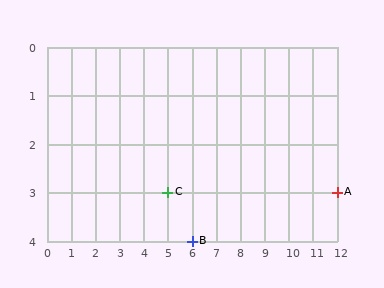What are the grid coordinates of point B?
Point B is at grid coordinates (6, 4).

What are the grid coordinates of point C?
Point C is at grid coordinates (5, 3).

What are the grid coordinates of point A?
Point A is at grid coordinates (12, 3).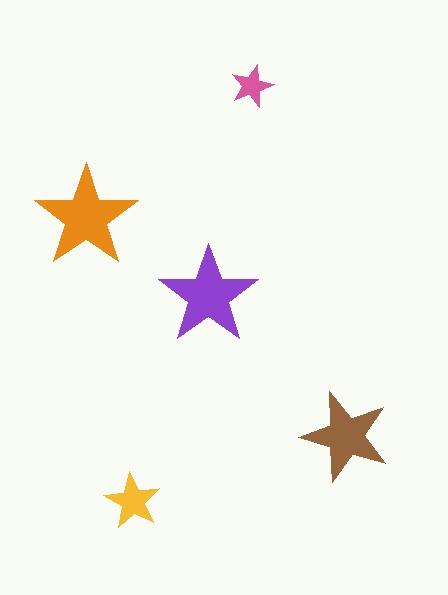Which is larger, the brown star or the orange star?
The orange one.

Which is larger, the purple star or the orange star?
The orange one.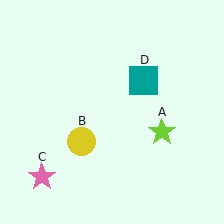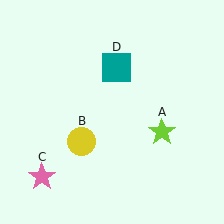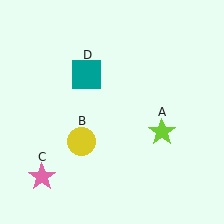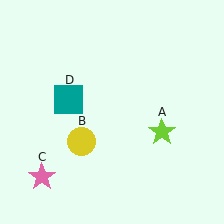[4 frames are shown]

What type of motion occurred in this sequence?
The teal square (object D) rotated counterclockwise around the center of the scene.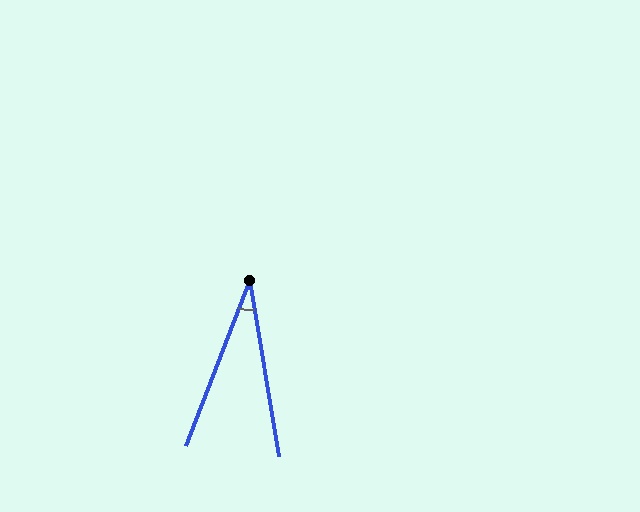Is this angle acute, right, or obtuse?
It is acute.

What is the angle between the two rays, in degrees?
Approximately 30 degrees.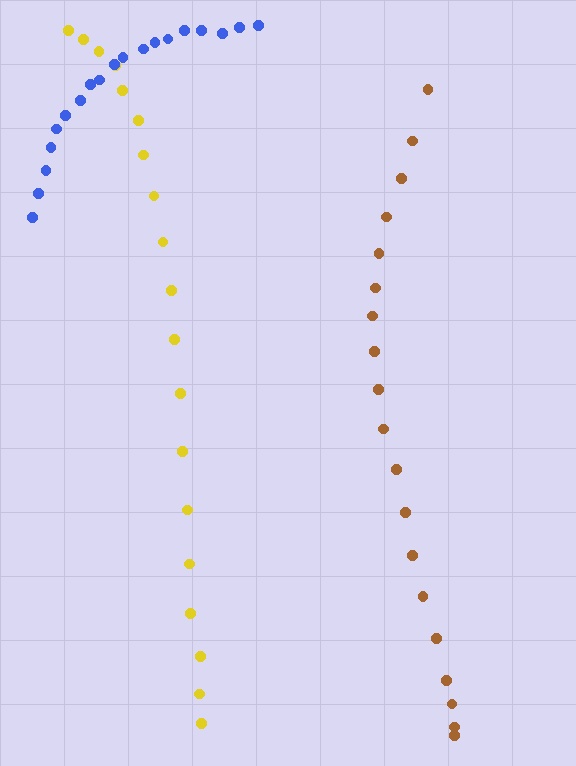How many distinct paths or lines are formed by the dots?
There are 3 distinct paths.